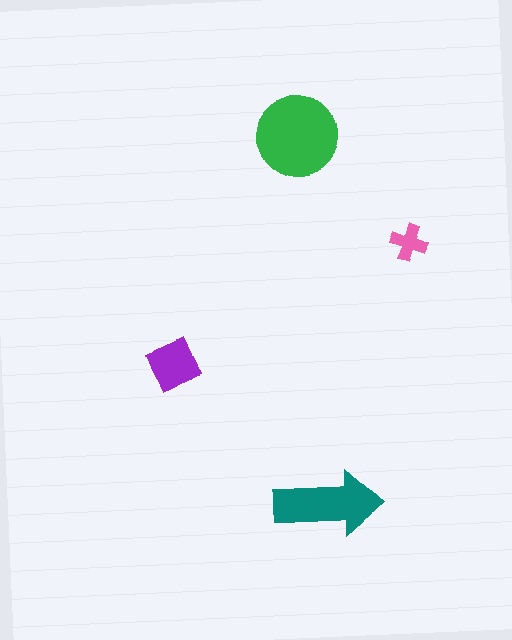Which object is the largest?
The green circle.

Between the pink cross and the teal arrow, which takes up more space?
The teal arrow.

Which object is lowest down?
The teal arrow is bottommost.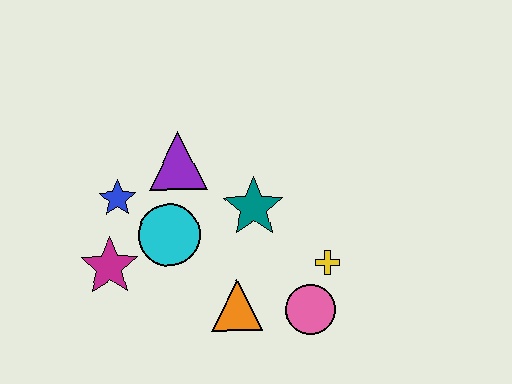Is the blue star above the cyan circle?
Yes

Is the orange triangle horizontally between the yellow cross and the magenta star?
Yes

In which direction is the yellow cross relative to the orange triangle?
The yellow cross is to the right of the orange triangle.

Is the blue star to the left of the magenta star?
No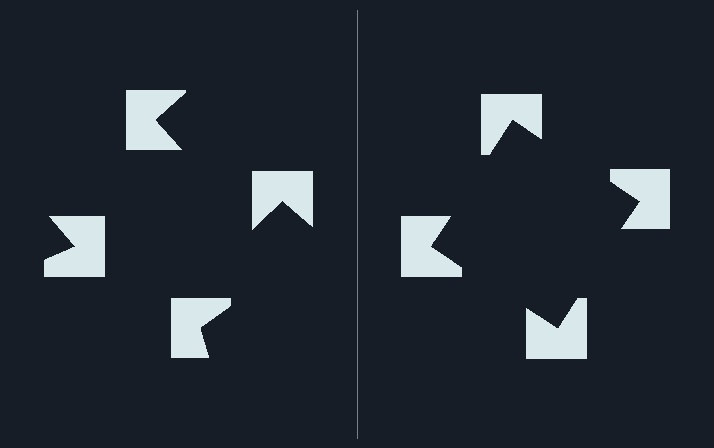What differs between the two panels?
The notched squares are positioned identically on both sides; only the wedge orientations differ. On the right they align to a square; on the left they are misaligned.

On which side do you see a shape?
An illusory square appears on the right side. On the left side the wedge cuts are rotated, so no coherent shape forms.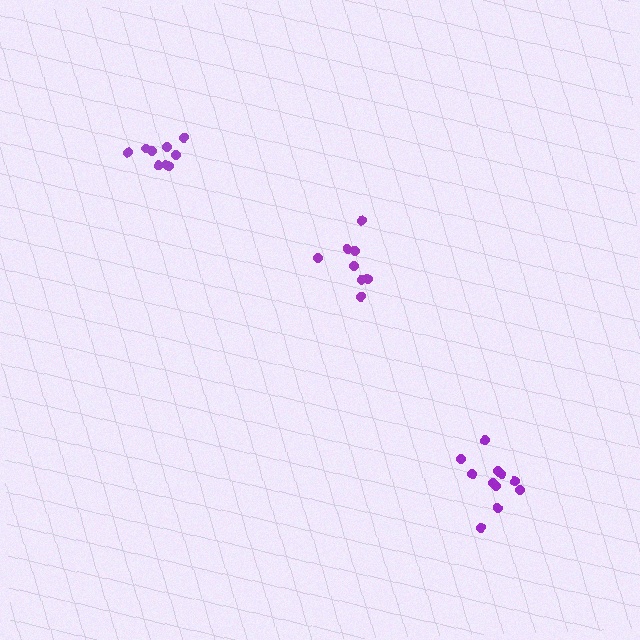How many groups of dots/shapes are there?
There are 3 groups.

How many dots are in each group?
Group 1: 11 dots, Group 2: 8 dots, Group 3: 9 dots (28 total).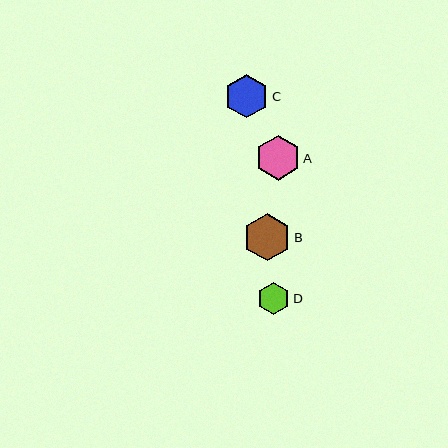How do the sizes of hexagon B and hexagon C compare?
Hexagon B and hexagon C are approximately the same size.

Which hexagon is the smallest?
Hexagon D is the smallest with a size of approximately 32 pixels.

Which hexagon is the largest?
Hexagon B is the largest with a size of approximately 47 pixels.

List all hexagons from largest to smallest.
From largest to smallest: B, A, C, D.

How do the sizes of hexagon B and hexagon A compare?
Hexagon B and hexagon A are approximately the same size.